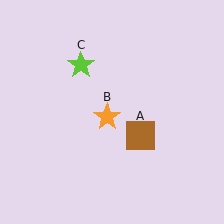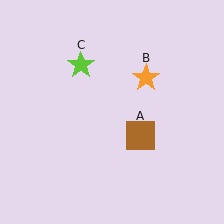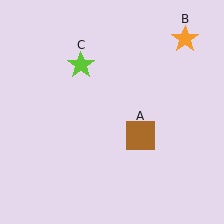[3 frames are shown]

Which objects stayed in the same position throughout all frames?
Brown square (object A) and lime star (object C) remained stationary.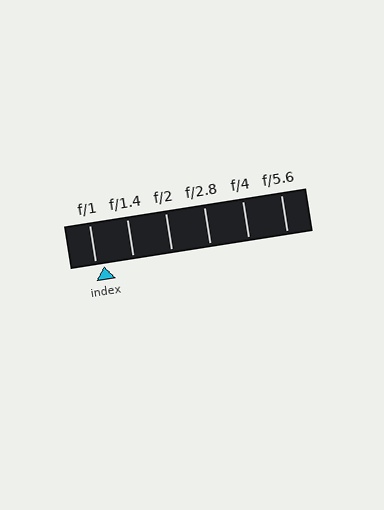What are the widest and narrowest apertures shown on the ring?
The widest aperture shown is f/1 and the narrowest is f/5.6.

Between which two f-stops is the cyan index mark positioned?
The index mark is between f/1 and f/1.4.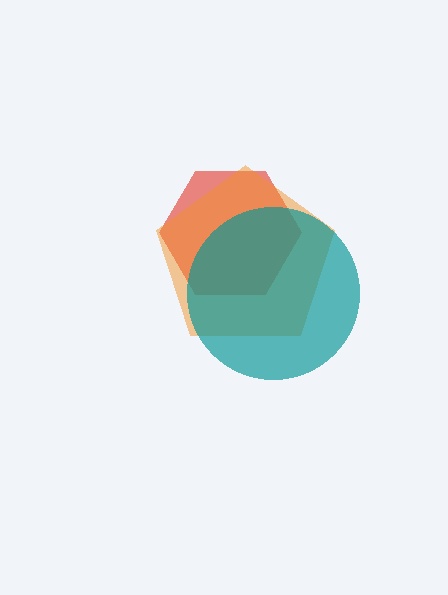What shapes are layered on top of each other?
The layered shapes are: a red hexagon, an orange pentagon, a teal circle.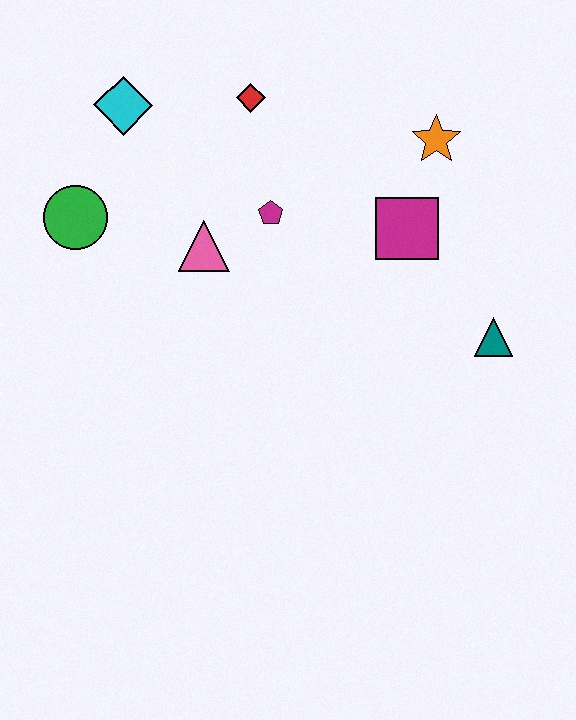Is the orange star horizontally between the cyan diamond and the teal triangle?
Yes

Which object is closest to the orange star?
The magenta square is closest to the orange star.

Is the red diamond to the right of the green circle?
Yes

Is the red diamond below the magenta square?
No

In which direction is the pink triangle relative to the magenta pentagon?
The pink triangle is to the left of the magenta pentagon.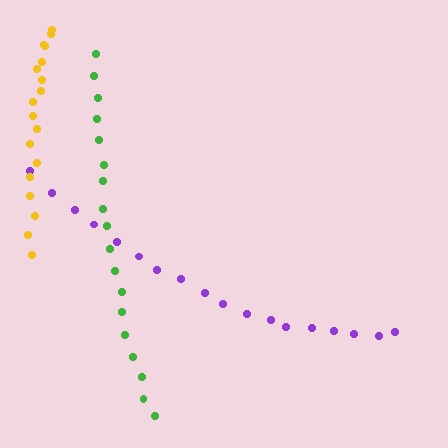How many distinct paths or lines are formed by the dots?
There are 3 distinct paths.